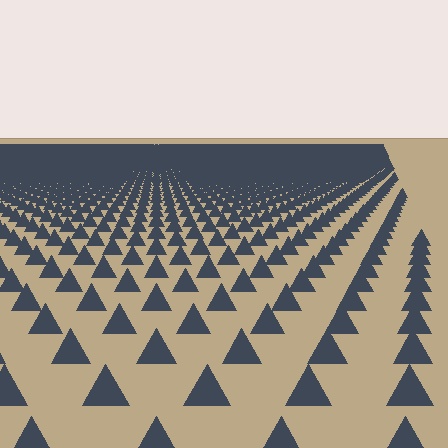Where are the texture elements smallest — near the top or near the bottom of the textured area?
Near the top.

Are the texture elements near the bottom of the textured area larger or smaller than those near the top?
Larger. Near the bottom, elements are closer to the viewer and appear at a bigger on-screen size.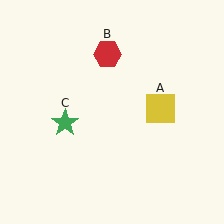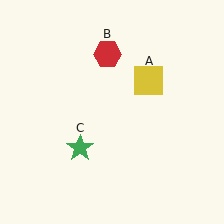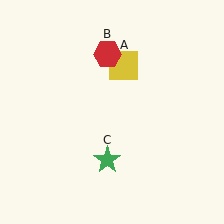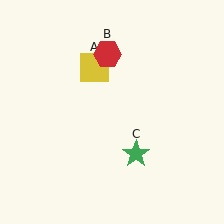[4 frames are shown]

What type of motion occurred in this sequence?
The yellow square (object A), green star (object C) rotated counterclockwise around the center of the scene.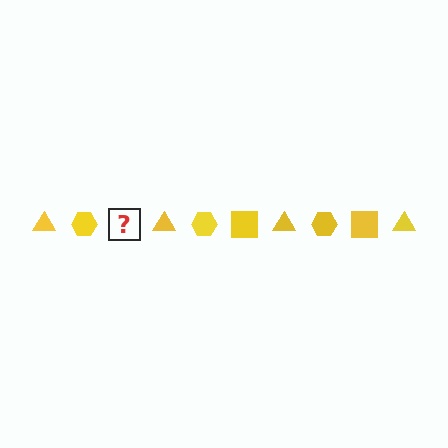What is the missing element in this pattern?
The missing element is a yellow square.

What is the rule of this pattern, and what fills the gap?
The rule is that the pattern cycles through triangle, hexagon, square shapes in yellow. The gap should be filled with a yellow square.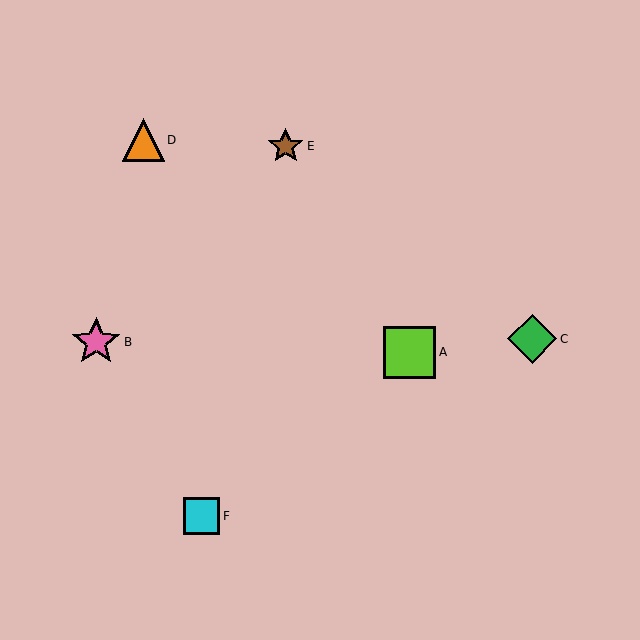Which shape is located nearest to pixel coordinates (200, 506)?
The cyan square (labeled F) at (202, 516) is nearest to that location.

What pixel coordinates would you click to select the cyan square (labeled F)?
Click at (202, 516) to select the cyan square F.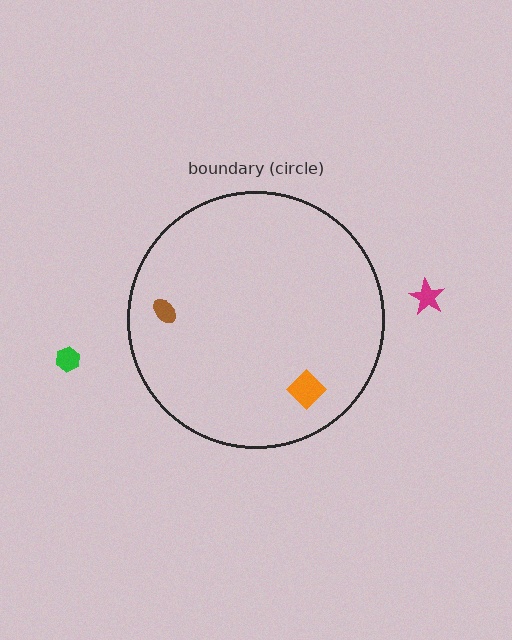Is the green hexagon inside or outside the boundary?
Outside.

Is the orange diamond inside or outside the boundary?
Inside.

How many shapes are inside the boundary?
2 inside, 2 outside.